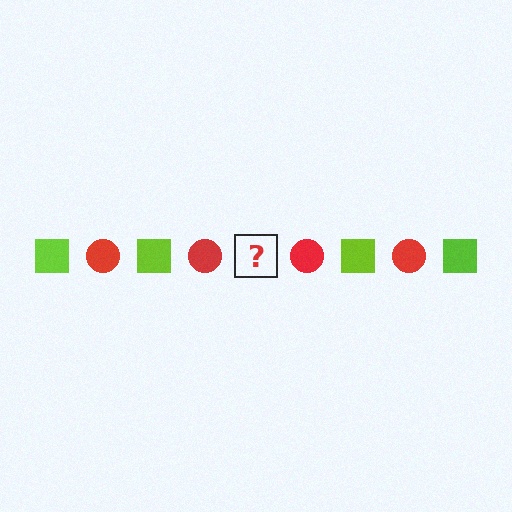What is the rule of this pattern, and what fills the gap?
The rule is that the pattern alternates between lime square and red circle. The gap should be filled with a lime square.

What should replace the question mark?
The question mark should be replaced with a lime square.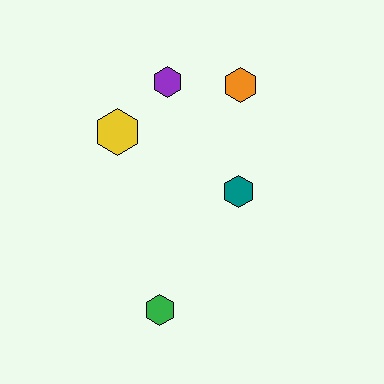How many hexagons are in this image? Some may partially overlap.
There are 5 hexagons.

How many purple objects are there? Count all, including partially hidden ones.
There is 1 purple object.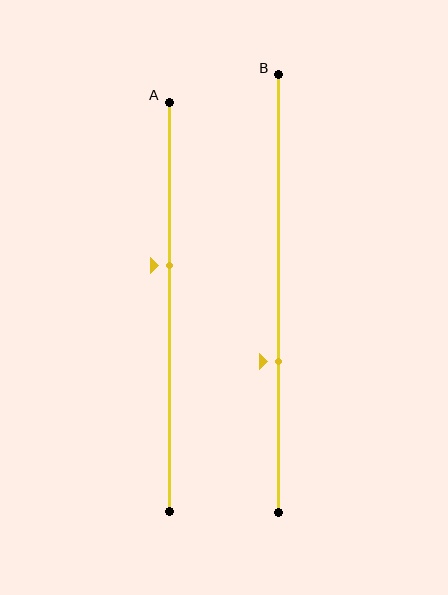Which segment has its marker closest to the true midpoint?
Segment A has its marker closest to the true midpoint.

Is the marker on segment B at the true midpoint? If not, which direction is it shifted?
No, the marker on segment B is shifted downward by about 15% of the segment length.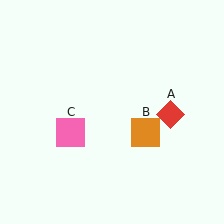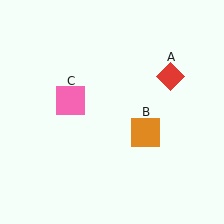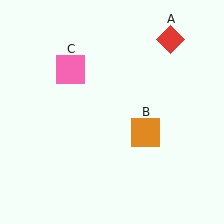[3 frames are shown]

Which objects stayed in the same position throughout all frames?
Orange square (object B) remained stationary.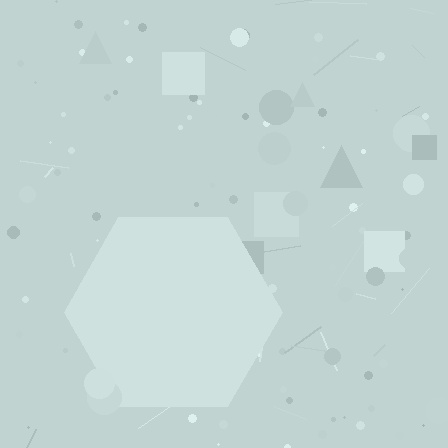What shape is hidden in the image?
A hexagon is hidden in the image.